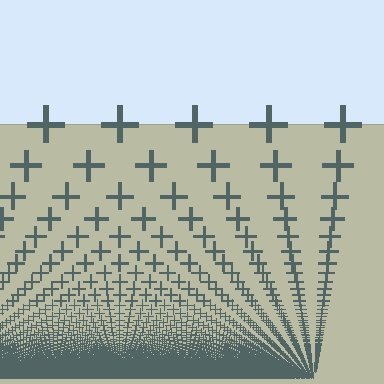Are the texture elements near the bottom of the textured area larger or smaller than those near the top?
Smaller. The gradient is inverted — elements near the bottom are smaller and denser.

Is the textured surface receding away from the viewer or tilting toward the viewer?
The surface appears to tilt toward the viewer. Texture elements get larger and sparser toward the top.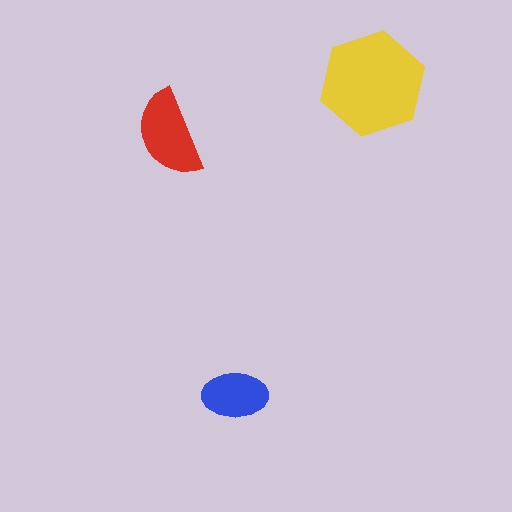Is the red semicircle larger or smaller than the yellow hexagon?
Smaller.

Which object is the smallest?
The blue ellipse.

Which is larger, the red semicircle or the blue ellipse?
The red semicircle.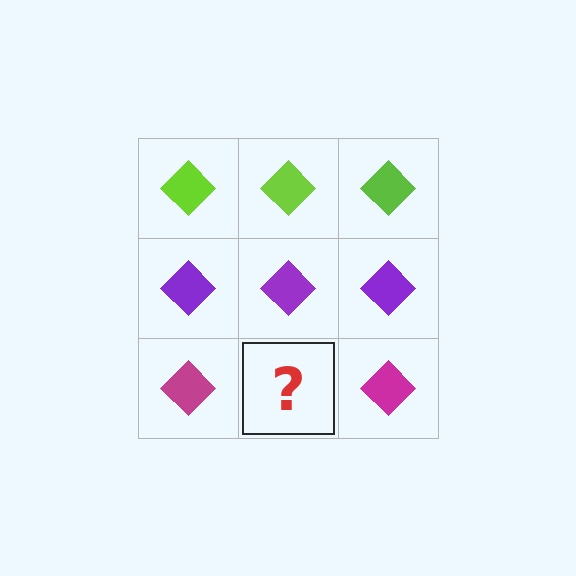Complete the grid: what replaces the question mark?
The question mark should be replaced with a magenta diamond.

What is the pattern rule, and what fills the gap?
The rule is that each row has a consistent color. The gap should be filled with a magenta diamond.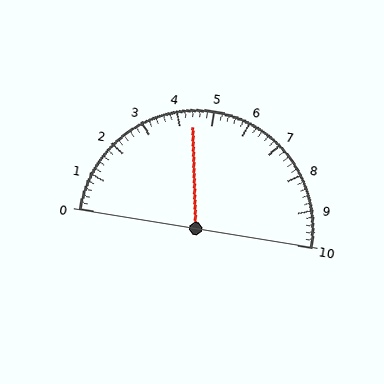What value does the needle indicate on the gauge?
The needle indicates approximately 4.4.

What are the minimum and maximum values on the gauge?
The gauge ranges from 0 to 10.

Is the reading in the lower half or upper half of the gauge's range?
The reading is in the lower half of the range (0 to 10).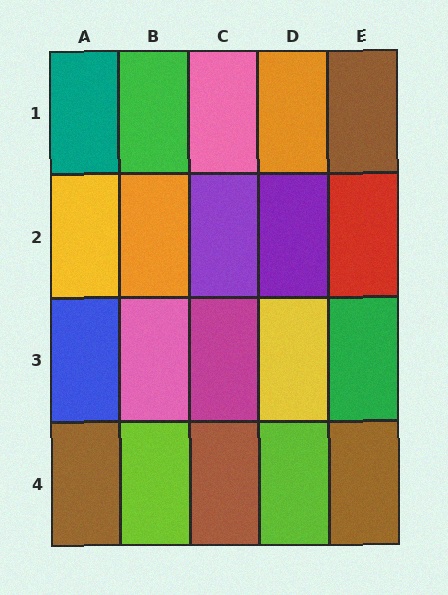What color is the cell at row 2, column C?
Purple.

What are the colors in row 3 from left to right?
Blue, pink, magenta, yellow, green.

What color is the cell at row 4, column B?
Lime.